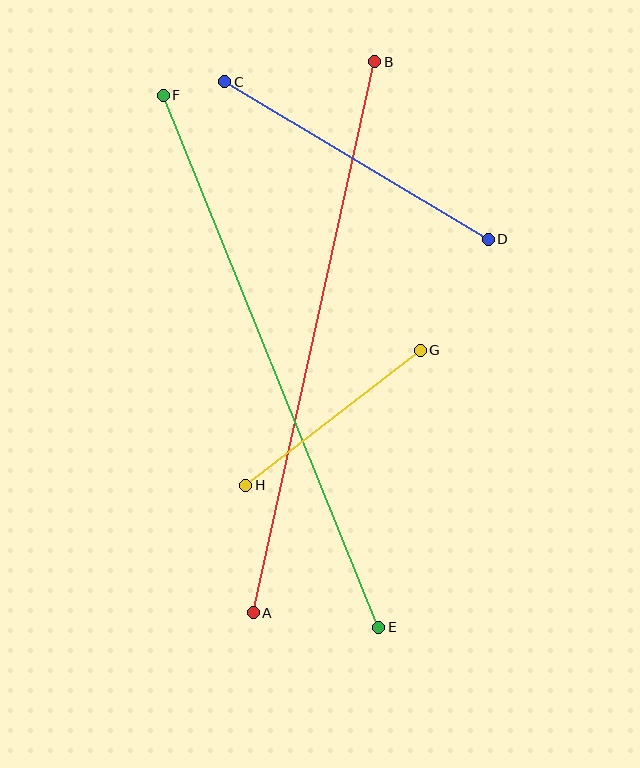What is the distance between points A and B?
The distance is approximately 564 pixels.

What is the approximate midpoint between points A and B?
The midpoint is at approximately (314, 337) pixels.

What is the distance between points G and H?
The distance is approximately 221 pixels.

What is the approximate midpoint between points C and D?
The midpoint is at approximately (356, 161) pixels.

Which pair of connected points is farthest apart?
Points E and F are farthest apart.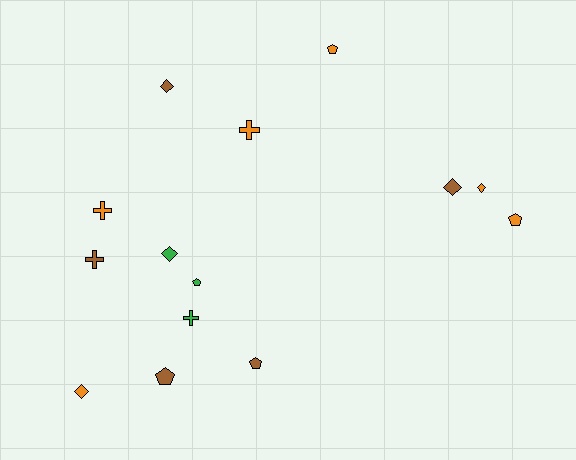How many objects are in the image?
There are 14 objects.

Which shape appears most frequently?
Pentagon, with 5 objects.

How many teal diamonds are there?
There are no teal diamonds.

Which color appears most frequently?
Orange, with 6 objects.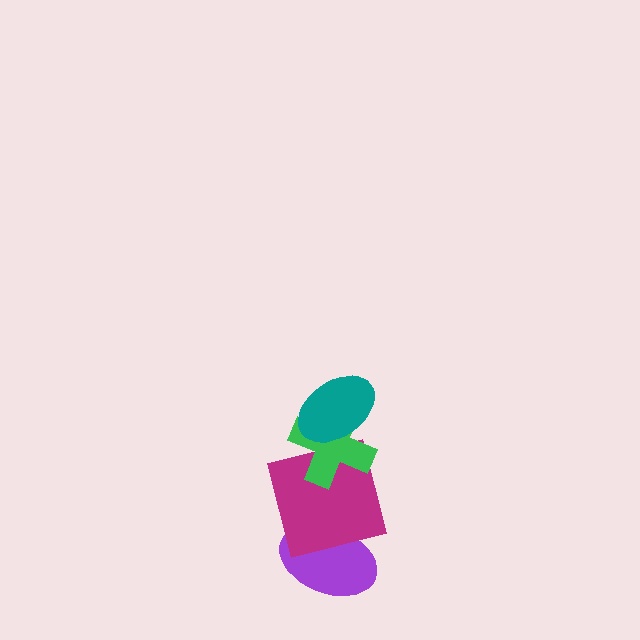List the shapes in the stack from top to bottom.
From top to bottom: the teal ellipse, the green cross, the magenta square, the purple ellipse.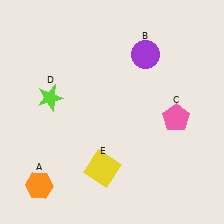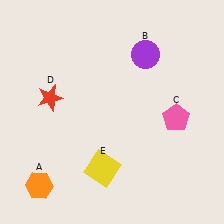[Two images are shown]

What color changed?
The star (D) changed from lime in Image 1 to red in Image 2.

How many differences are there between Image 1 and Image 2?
There is 1 difference between the two images.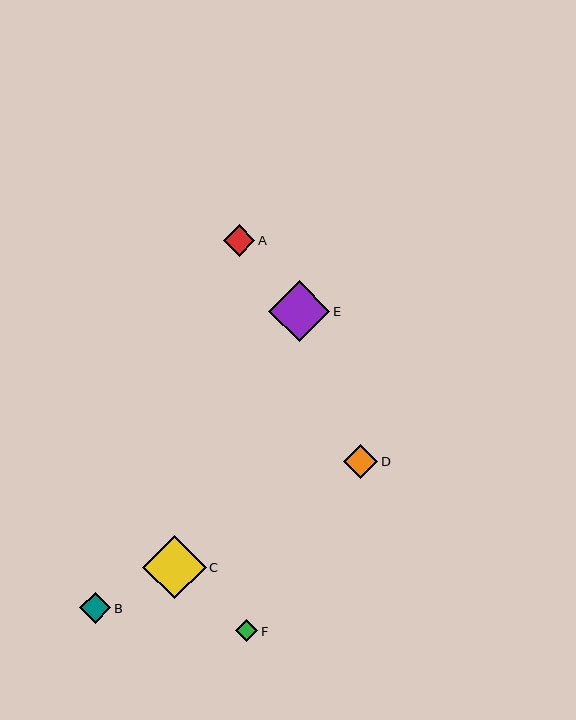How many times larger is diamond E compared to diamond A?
Diamond E is approximately 1.9 times the size of diamond A.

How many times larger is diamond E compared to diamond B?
Diamond E is approximately 2.0 times the size of diamond B.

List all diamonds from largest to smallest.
From largest to smallest: C, E, D, A, B, F.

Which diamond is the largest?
Diamond C is the largest with a size of approximately 63 pixels.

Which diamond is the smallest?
Diamond F is the smallest with a size of approximately 22 pixels.